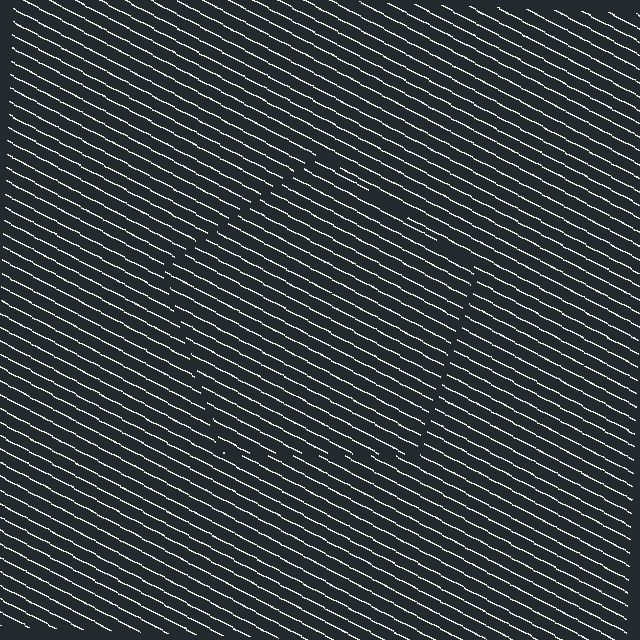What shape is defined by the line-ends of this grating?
An illusory pentagon. The interior of the shape contains the same grating, shifted by half a period — the contour is defined by the phase discontinuity where line-ends from the inner and outer gratings abut.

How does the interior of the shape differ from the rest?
The interior of the shape contains the same grating, shifted by half a period — the contour is defined by the phase discontinuity where line-ends from the inner and outer gratings abut.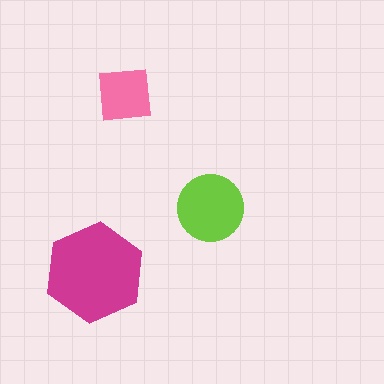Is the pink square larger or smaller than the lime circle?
Smaller.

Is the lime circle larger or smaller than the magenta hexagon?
Smaller.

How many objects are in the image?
There are 3 objects in the image.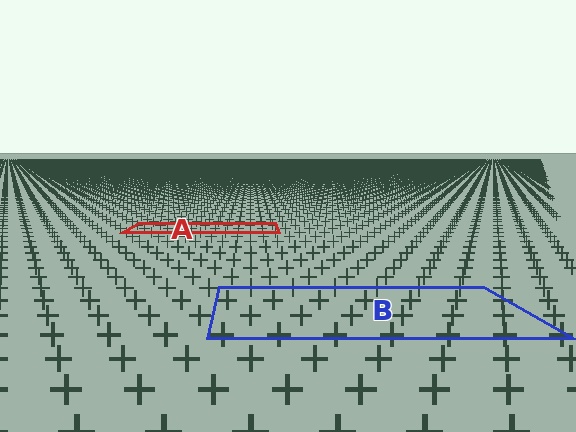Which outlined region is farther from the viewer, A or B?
Region A is farther from the viewer — the texture elements inside it appear smaller and more densely packed.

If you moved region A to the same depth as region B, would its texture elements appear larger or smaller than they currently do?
They would appear larger. At a closer depth, the same texture elements are projected at a bigger on-screen size.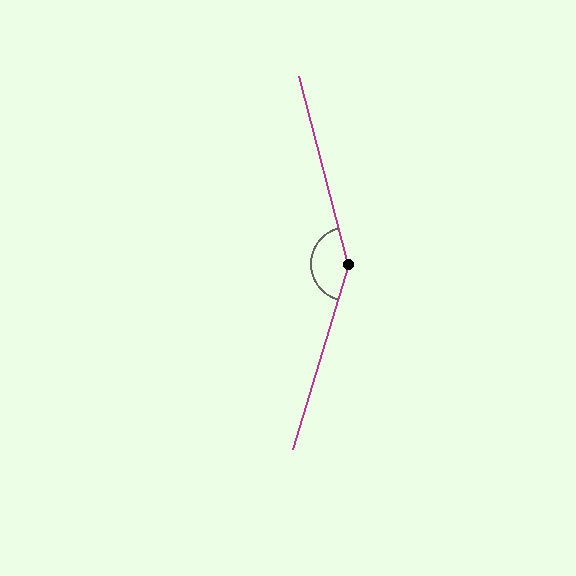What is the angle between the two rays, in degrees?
Approximately 149 degrees.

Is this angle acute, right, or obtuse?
It is obtuse.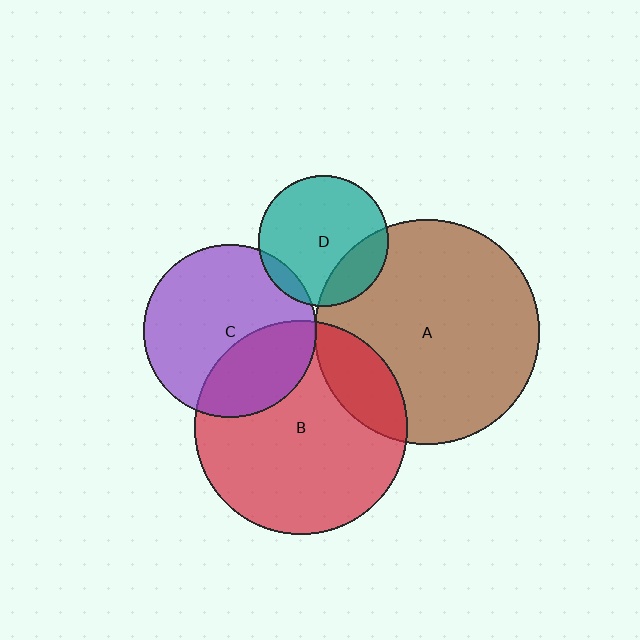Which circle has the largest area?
Circle A (brown).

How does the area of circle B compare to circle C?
Approximately 1.5 times.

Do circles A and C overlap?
Yes.